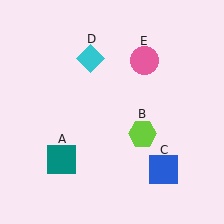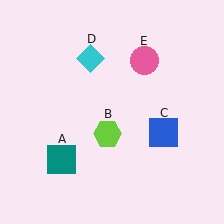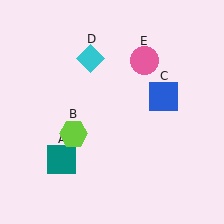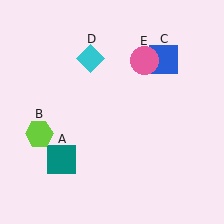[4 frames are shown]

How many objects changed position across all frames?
2 objects changed position: lime hexagon (object B), blue square (object C).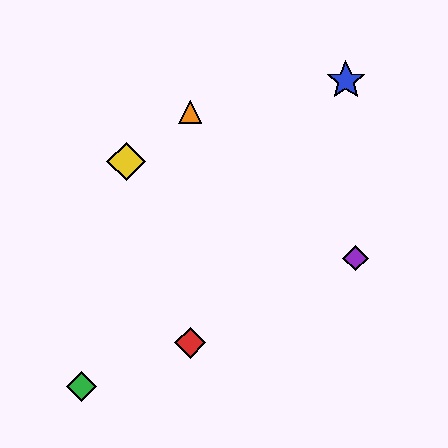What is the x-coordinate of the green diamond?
The green diamond is at x≈81.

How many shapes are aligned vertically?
2 shapes (the red diamond, the orange triangle) are aligned vertically.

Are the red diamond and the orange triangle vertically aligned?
Yes, both are at x≈190.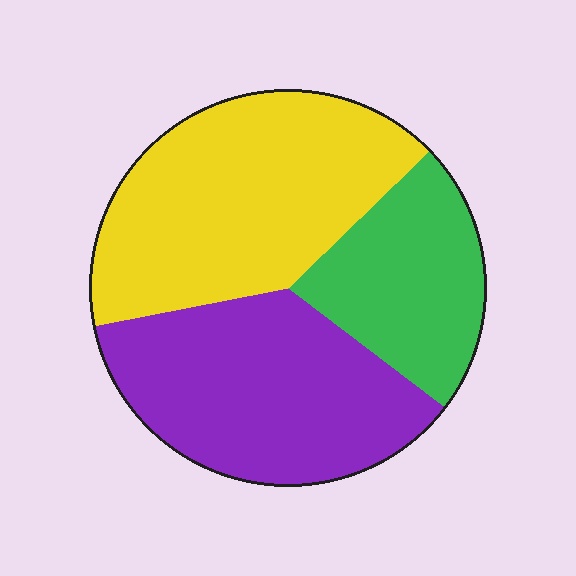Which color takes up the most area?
Yellow, at roughly 40%.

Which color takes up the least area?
Green, at roughly 25%.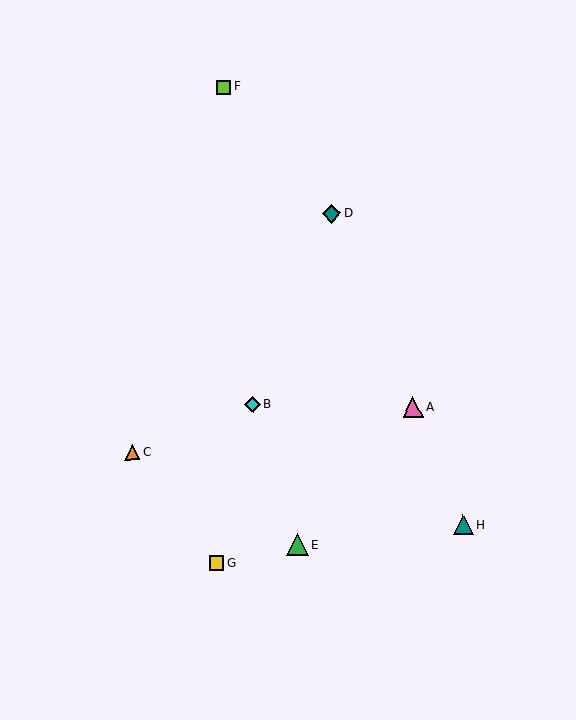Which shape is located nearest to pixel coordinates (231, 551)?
The yellow square (labeled G) at (217, 563) is nearest to that location.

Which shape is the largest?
The green triangle (labeled E) is the largest.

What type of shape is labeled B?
Shape B is a cyan diamond.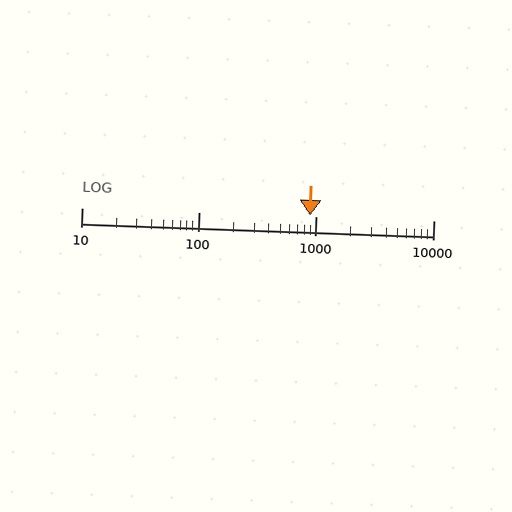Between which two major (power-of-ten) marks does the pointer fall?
The pointer is between 100 and 1000.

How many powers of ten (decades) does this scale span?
The scale spans 3 decades, from 10 to 10000.